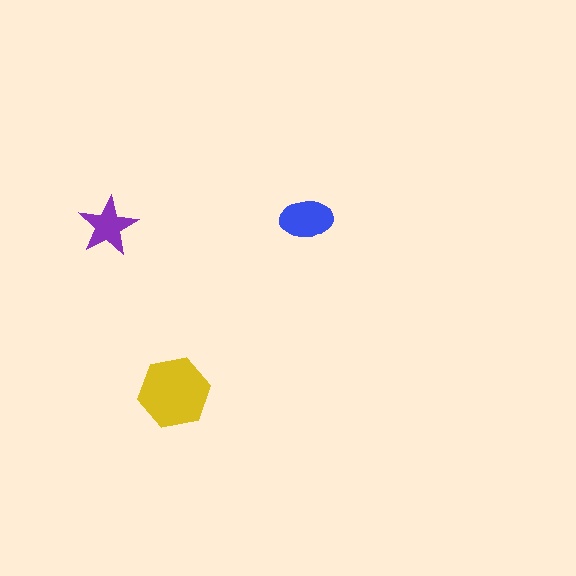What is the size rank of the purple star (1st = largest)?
3rd.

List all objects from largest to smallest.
The yellow hexagon, the blue ellipse, the purple star.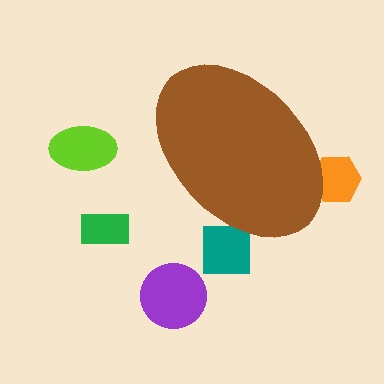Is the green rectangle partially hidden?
No, the green rectangle is fully visible.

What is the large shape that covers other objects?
A brown ellipse.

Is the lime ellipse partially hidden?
No, the lime ellipse is fully visible.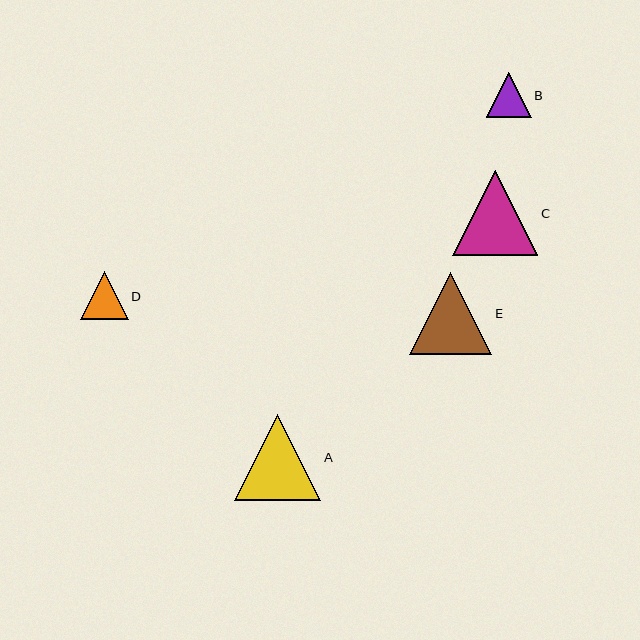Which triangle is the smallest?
Triangle B is the smallest with a size of approximately 45 pixels.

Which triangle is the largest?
Triangle A is the largest with a size of approximately 86 pixels.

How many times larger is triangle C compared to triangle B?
Triangle C is approximately 1.9 times the size of triangle B.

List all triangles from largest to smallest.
From largest to smallest: A, C, E, D, B.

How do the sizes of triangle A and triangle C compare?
Triangle A and triangle C are approximately the same size.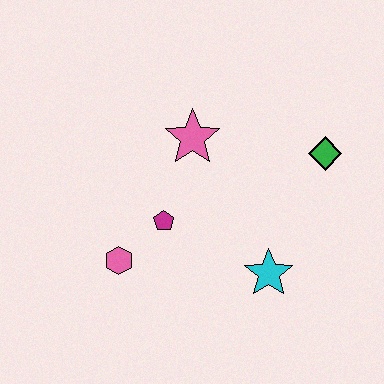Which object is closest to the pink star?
The magenta pentagon is closest to the pink star.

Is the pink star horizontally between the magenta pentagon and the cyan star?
Yes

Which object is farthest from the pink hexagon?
The green diamond is farthest from the pink hexagon.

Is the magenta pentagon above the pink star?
No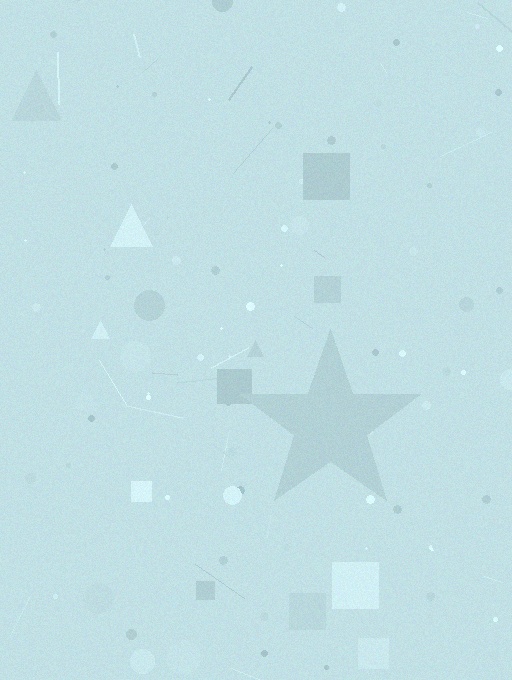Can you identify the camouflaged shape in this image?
The camouflaged shape is a star.